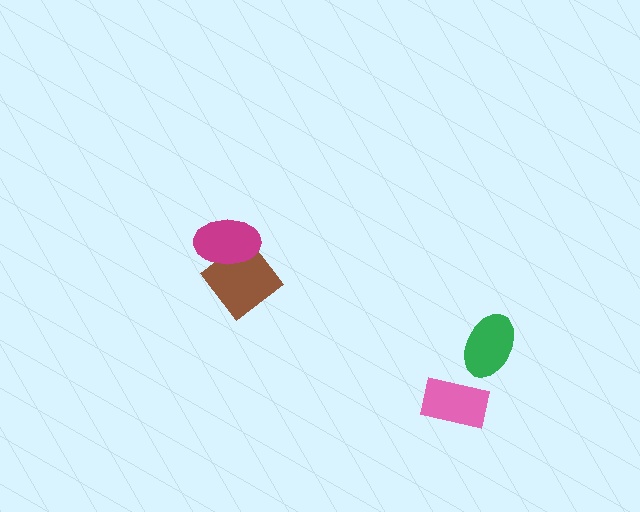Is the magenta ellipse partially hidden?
No, no other shape covers it.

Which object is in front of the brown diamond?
The magenta ellipse is in front of the brown diamond.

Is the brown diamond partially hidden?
Yes, it is partially covered by another shape.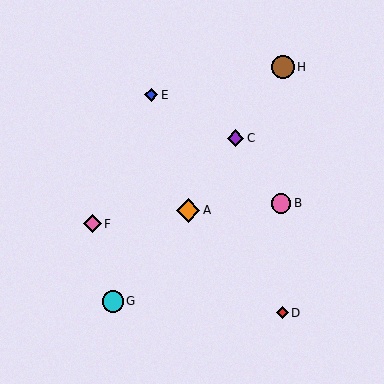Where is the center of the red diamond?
The center of the red diamond is at (282, 313).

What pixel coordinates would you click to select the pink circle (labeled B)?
Click at (281, 203) to select the pink circle B.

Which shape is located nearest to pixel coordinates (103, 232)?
The pink diamond (labeled F) at (93, 224) is nearest to that location.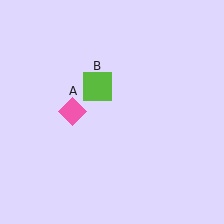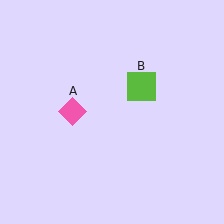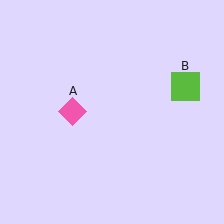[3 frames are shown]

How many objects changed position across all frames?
1 object changed position: lime square (object B).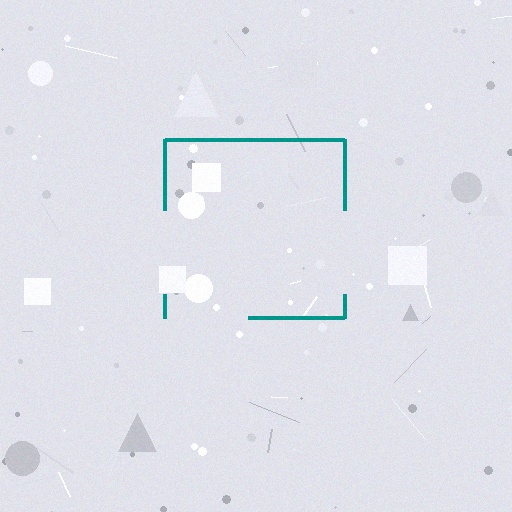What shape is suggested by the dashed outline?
The dashed outline suggests a square.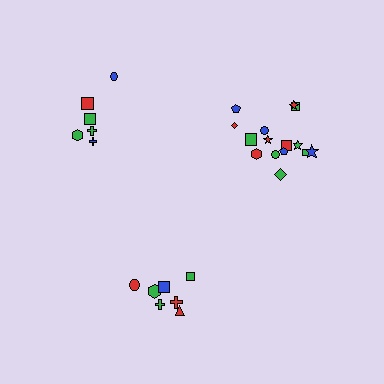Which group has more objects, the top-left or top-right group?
The top-right group.